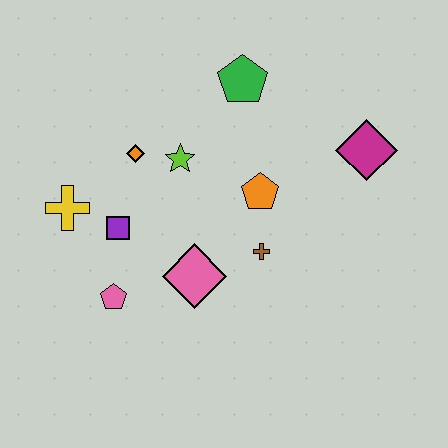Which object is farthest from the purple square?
The magenta diamond is farthest from the purple square.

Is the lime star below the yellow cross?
No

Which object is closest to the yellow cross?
The purple square is closest to the yellow cross.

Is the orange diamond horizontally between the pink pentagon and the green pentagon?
Yes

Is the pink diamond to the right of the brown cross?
No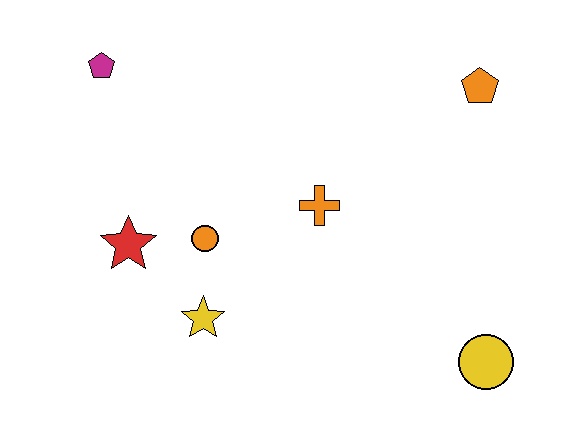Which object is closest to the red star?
The orange circle is closest to the red star.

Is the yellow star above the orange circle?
No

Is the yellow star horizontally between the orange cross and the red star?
Yes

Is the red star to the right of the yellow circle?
No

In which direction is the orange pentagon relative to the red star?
The orange pentagon is to the right of the red star.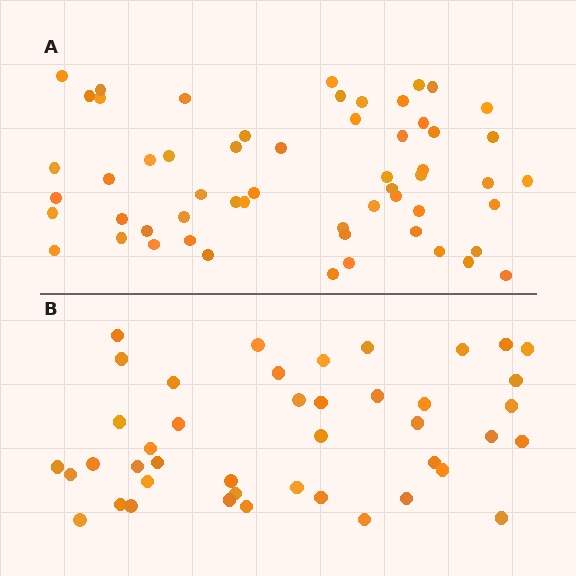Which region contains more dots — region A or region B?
Region A (the top region) has more dots.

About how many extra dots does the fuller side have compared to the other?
Region A has approximately 15 more dots than region B.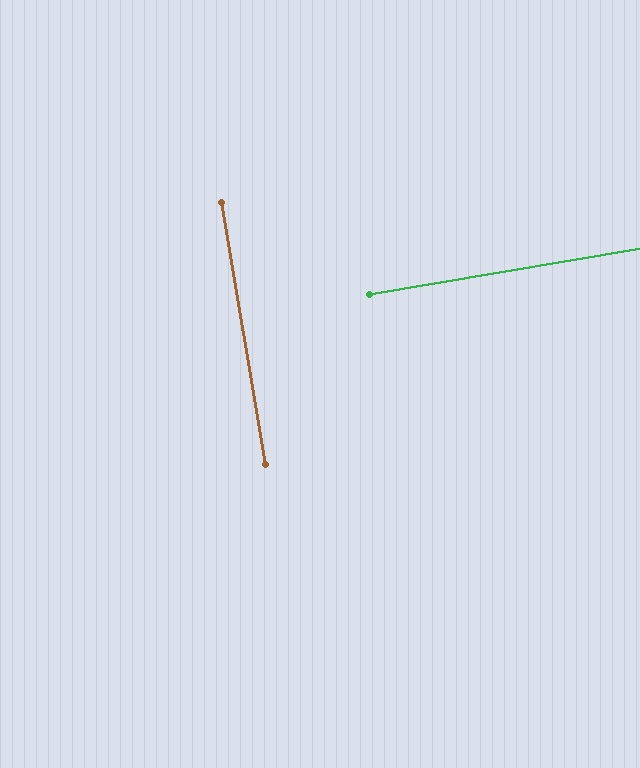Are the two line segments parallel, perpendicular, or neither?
Perpendicular — they meet at approximately 90°.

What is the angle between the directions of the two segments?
Approximately 90 degrees.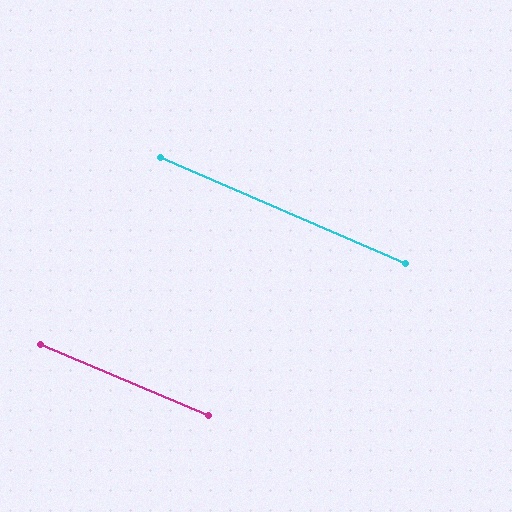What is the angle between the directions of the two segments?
Approximately 0 degrees.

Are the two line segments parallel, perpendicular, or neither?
Parallel — their directions differ by only 0.4°.